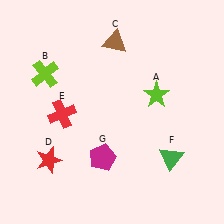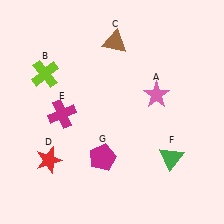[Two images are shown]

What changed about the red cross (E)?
In Image 1, E is red. In Image 2, it changed to magenta.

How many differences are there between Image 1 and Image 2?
There are 2 differences between the two images.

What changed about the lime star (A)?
In Image 1, A is lime. In Image 2, it changed to pink.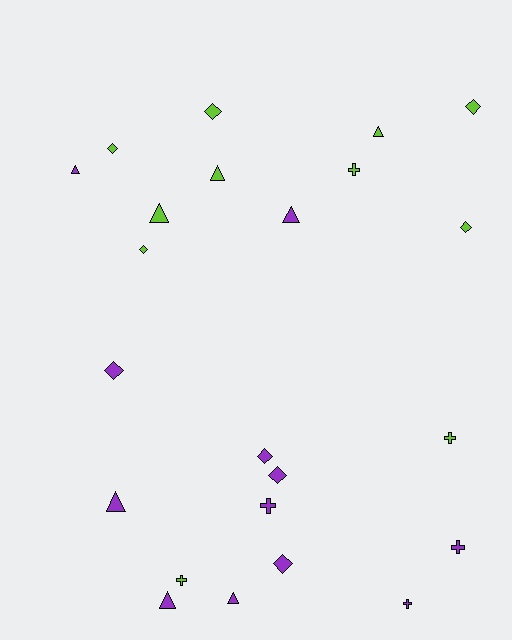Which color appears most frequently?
Purple, with 12 objects.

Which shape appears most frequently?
Diamond, with 9 objects.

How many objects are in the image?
There are 23 objects.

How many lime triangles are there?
There are 3 lime triangles.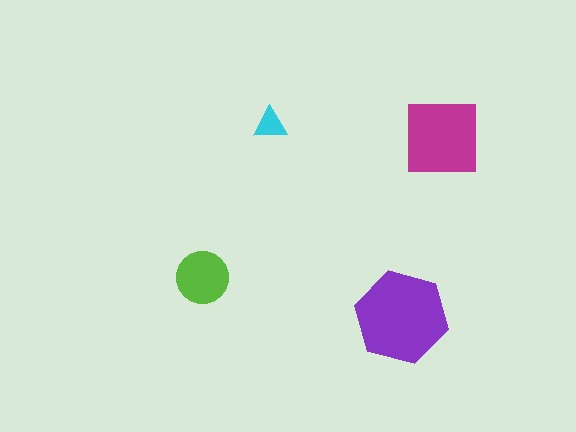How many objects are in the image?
There are 4 objects in the image.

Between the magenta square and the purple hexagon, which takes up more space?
The purple hexagon.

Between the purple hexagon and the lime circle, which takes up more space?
The purple hexagon.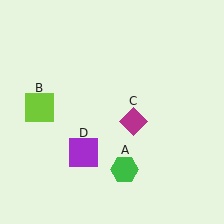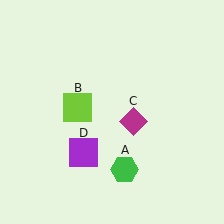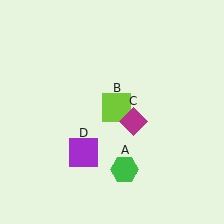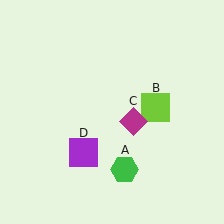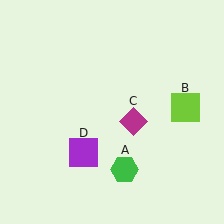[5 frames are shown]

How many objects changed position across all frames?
1 object changed position: lime square (object B).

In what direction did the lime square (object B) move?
The lime square (object B) moved right.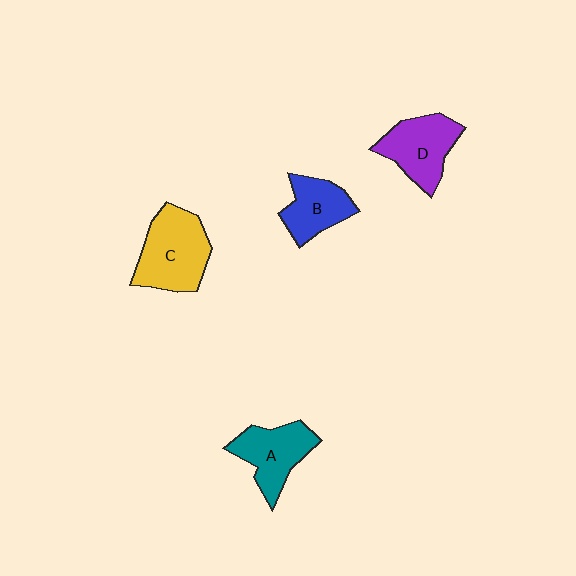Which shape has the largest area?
Shape C (yellow).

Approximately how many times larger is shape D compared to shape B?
Approximately 1.2 times.